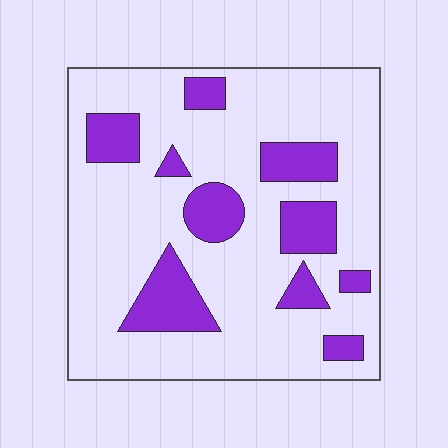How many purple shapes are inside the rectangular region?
10.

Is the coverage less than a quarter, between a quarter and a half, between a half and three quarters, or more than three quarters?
Less than a quarter.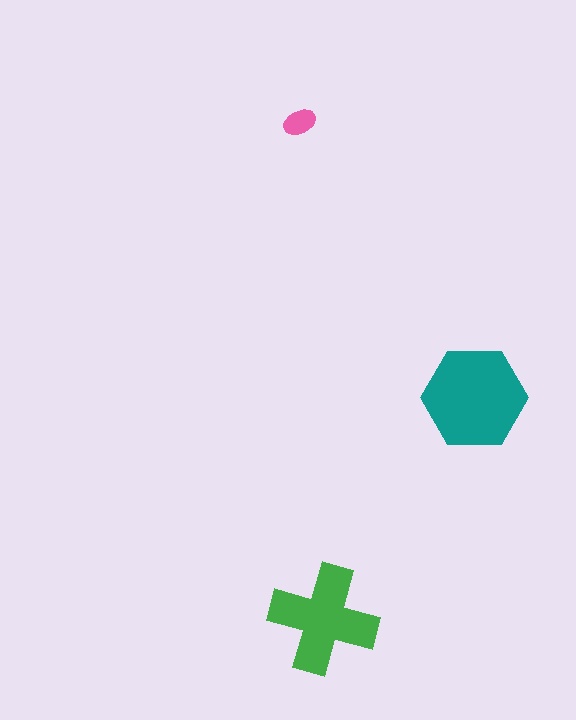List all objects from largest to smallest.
The teal hexagon, the green cross, the pink ellipse.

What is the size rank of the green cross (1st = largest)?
2nd.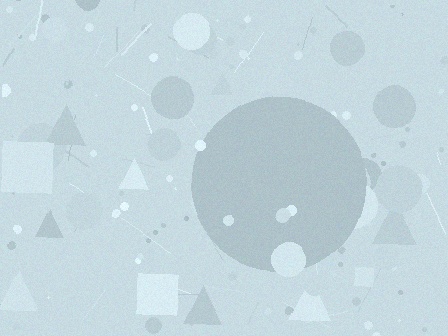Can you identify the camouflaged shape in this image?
The camouflaged shape is a circle.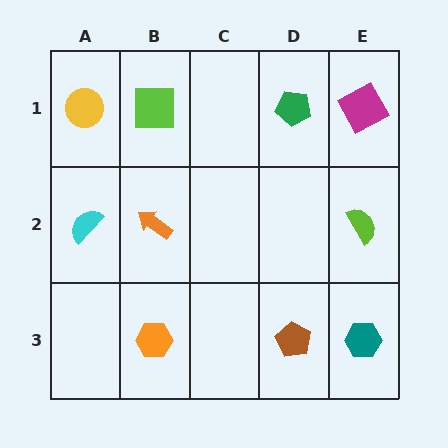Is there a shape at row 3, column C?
No, that cell is empty.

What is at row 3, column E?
A teal hexagon.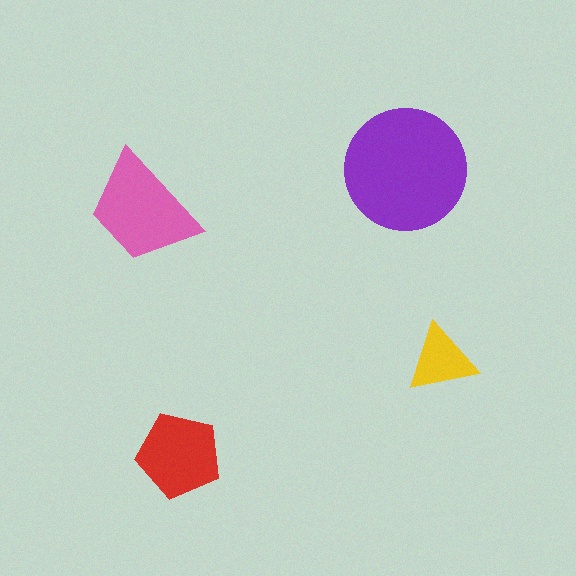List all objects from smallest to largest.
The yellow triangle, the red pentagon, the pink trapezoid, the purple circle.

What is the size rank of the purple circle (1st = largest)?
1st.